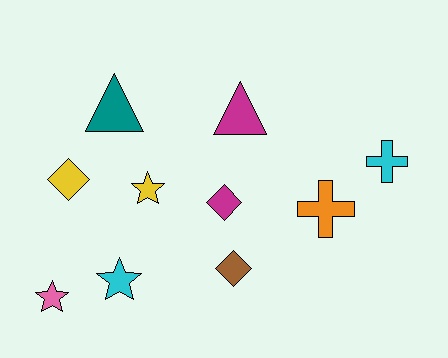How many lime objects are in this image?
There are no lime objects.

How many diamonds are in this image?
There are 3 diamonds.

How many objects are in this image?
There are 10 objects.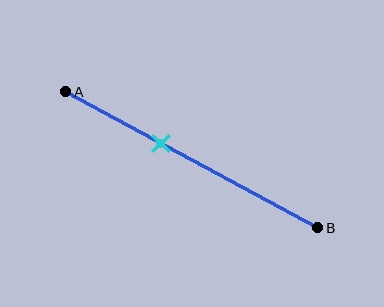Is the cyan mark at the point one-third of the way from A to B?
No, the mark is at about 40% from A, not at the 33% one-third point.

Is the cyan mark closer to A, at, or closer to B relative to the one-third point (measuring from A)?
The cyan mark is closer to point B than the one-third point of segment AB.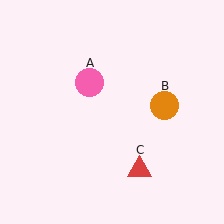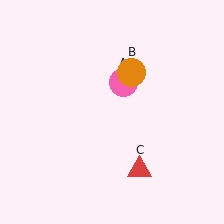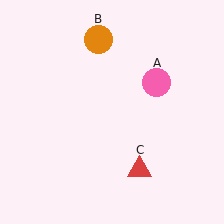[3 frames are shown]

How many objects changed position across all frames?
2 objects changed position: pink circle (object A), orange circle (object B).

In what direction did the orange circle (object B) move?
The orange circle (object B) moved up and to the left.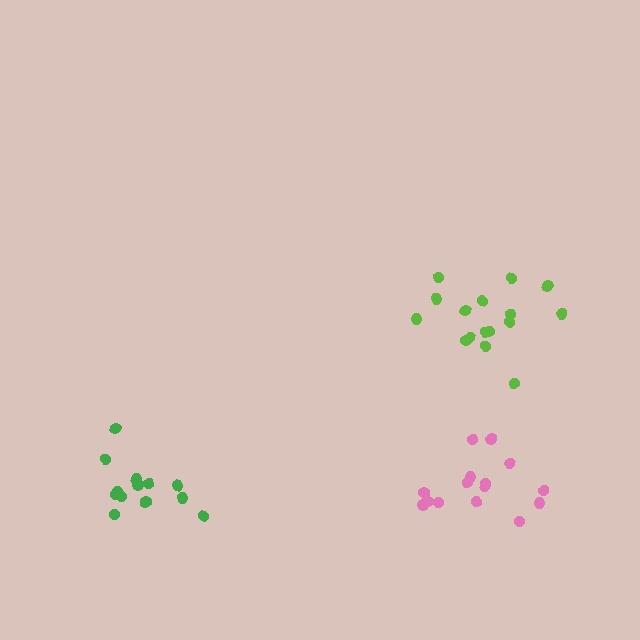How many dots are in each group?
Group 1: 15 dots, Group 2: 14 dots, Group 3: 16 dots (45 total).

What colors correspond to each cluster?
The clusters are colored: pink, green, lime.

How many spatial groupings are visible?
There are 3 spatial groupings.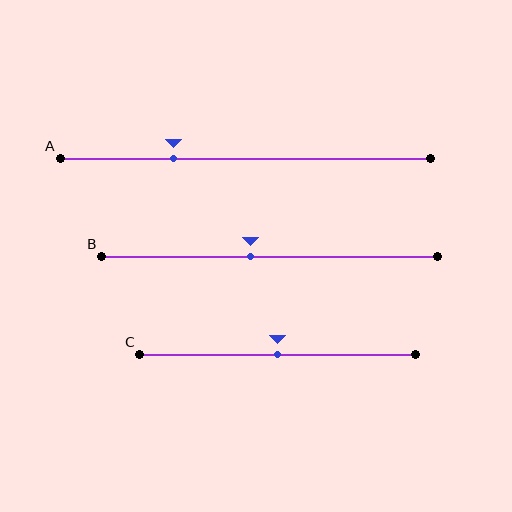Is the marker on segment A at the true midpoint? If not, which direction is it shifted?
No, the marker on segment A is shifted to the left by about 19% of the segment length.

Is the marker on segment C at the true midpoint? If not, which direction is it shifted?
Yes, the marker on segment C is at the true midpoint.